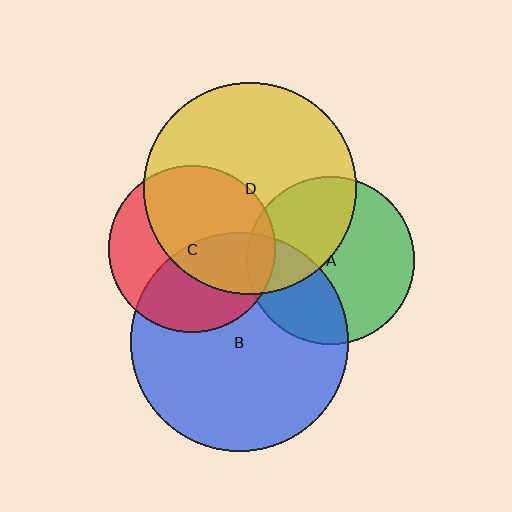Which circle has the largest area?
Circle B (blue).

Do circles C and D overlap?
Yes.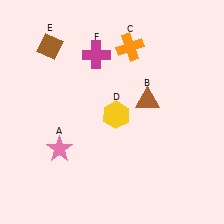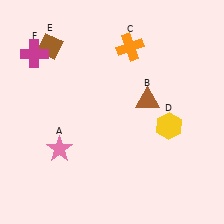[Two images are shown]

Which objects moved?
The objects that moved are: the yellow hexagon (D), the magenta cross (F).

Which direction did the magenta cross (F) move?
The magenta cross (F) moved left.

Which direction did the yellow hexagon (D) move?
The yellow hexagon (D) moved right.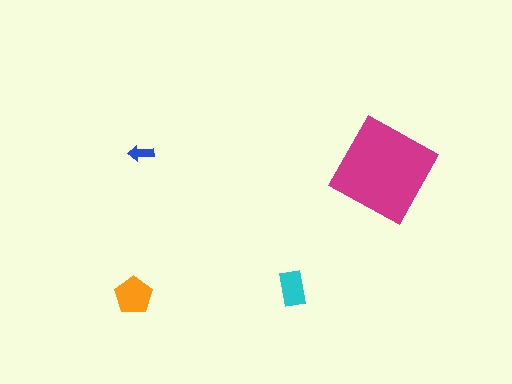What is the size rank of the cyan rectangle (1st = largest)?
3rd.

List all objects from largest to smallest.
The magenta square, the orange pentagon, the cyan rectangle, the blue arrow.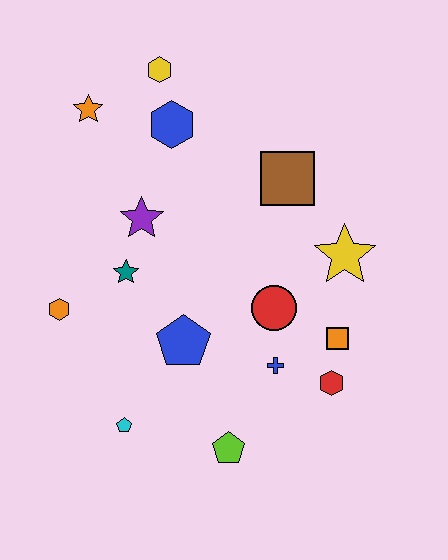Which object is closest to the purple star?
The teal star is closest to the purple star.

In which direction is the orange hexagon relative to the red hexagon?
The orange hexagon is to the left of the red hexagon.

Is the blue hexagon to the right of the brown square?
No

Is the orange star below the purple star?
No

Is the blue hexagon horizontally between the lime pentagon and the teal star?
Yes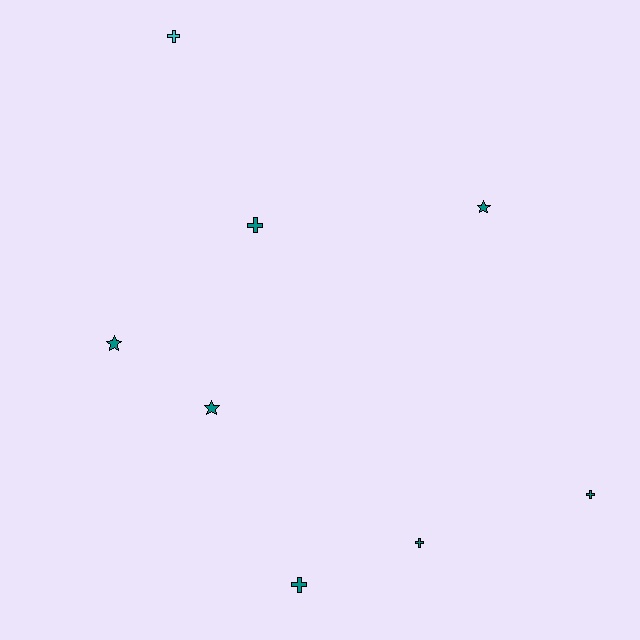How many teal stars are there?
There are 3 teal stars.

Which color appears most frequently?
Teal, with 7 objects.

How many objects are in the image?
There are 8 objects.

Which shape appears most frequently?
Cross, with 5 objects.